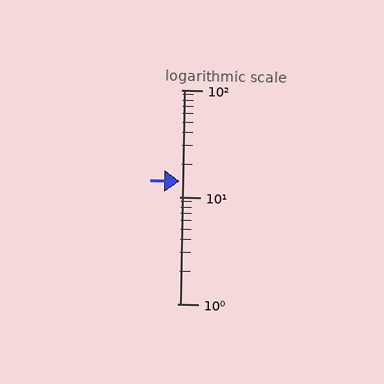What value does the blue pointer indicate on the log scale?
The pointer indicates approximately 14.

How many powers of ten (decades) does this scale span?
The scale spans 2 decades, from 1 to 100.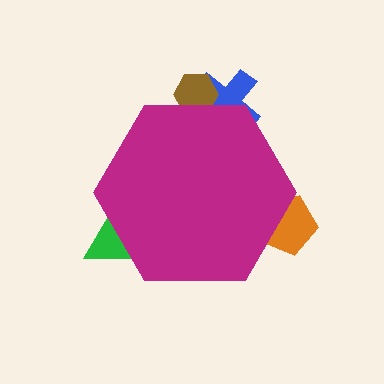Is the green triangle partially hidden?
Yes, the green triangle is partially hidden behind the magenta hexagon.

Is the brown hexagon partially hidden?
Yes, the brown hexagon is partially hidden behind the magenta hexagon.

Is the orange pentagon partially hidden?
Yes, the orange pentagon is partially hidden behind the magenta hexagon.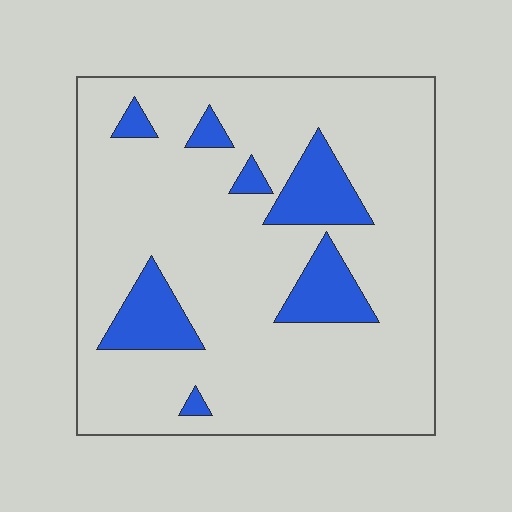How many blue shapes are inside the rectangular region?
7.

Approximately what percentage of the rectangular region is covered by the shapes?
Approximately 15%.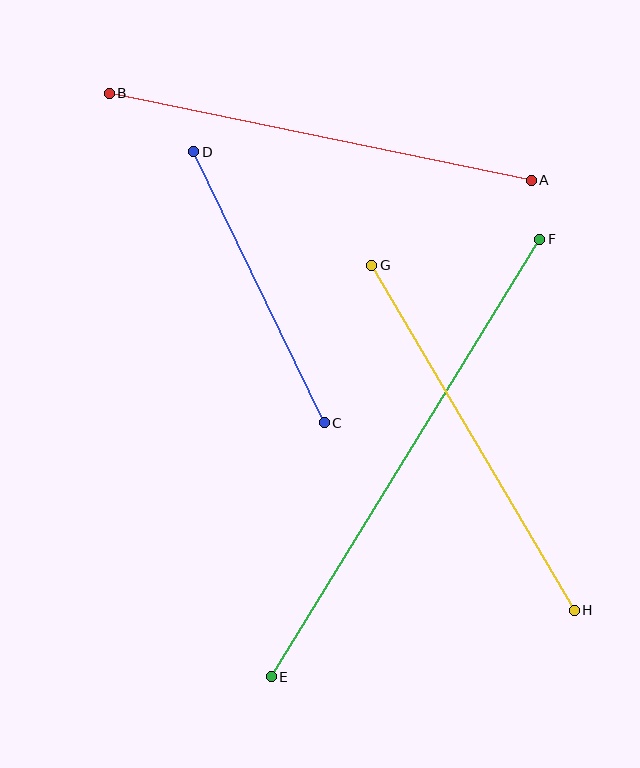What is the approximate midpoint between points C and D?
The midpoint is at approximately (259, 287) pixels.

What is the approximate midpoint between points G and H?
The midpoint is at approximately (473, 438) pixels.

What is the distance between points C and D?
The distance is approximately 301 pixels.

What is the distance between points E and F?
The distance is approximately 513 pixels.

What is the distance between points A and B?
The distance is approximately 431 pixels.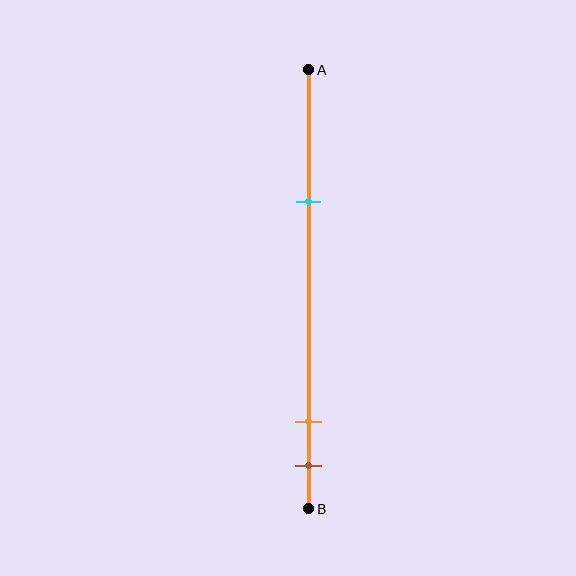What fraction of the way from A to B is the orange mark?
The orange mark is approximately 80% (0.8) of the way from A to B.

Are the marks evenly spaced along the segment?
No, the marks are not evenly spaced.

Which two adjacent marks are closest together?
The orange and brown marks are the closest adjacent pair.